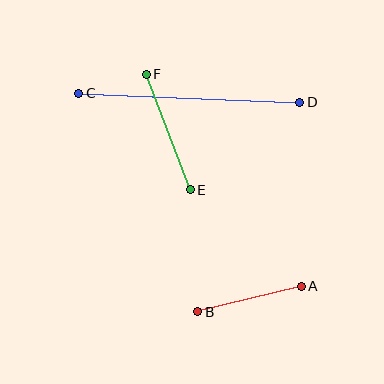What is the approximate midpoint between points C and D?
The midpoint is at approximately (189, 98) pixels.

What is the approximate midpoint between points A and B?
The midpoint is at approximately (249, 299) pixels.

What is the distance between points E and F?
The distance is approximately 123 pixels.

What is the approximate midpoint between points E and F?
The midpoint is at approximately (168, 132) pixels.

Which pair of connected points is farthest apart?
Points C and D are farthest apart.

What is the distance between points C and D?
The distance is approximately 221 pixels.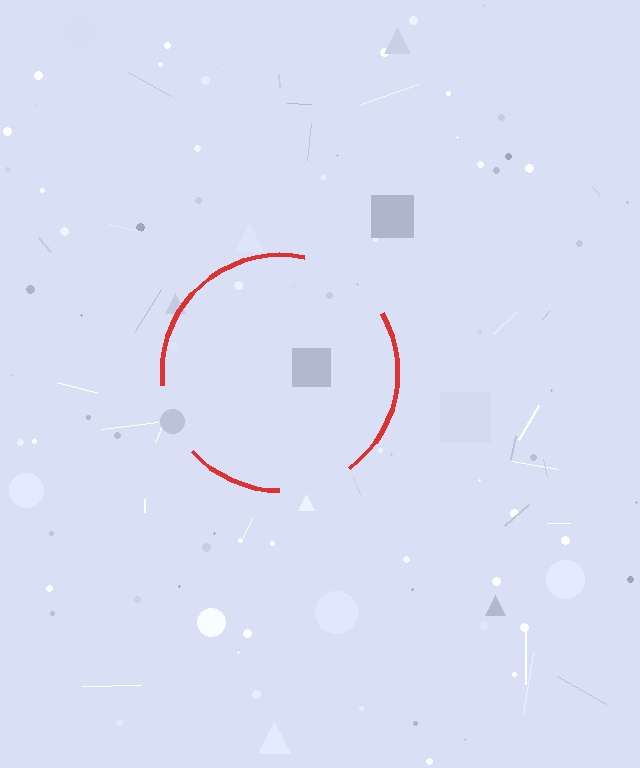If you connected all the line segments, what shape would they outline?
They would outline a circle.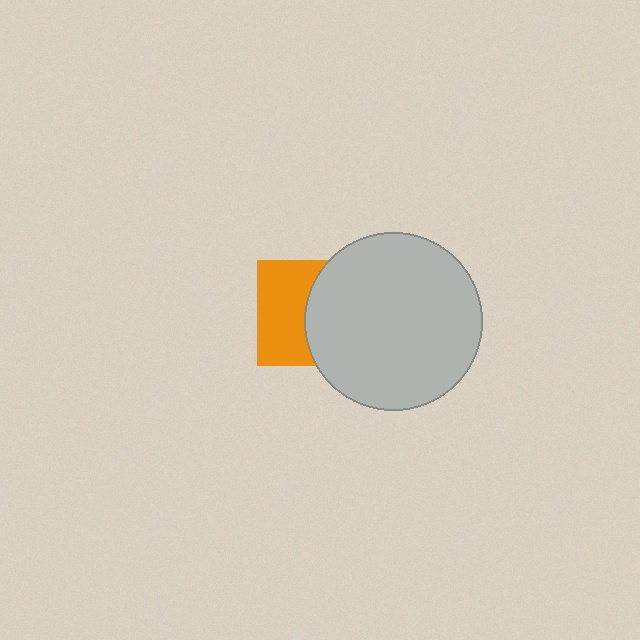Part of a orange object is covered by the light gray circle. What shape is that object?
It is a square.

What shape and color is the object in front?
The object in front is a light gray circle.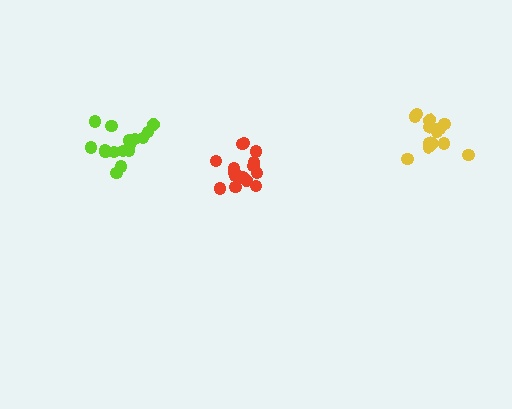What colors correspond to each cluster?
The clusters are colored: lime, red, yellow.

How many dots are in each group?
Group 1: 16 dots, Group 2: 15 dots, Group 3: 15 dots (46 total).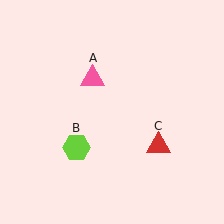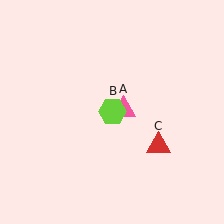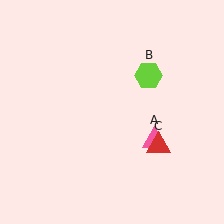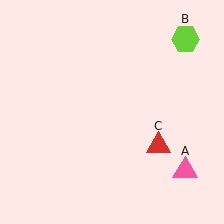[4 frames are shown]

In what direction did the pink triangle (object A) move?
The pink triangle (object A) moved down and to the right.